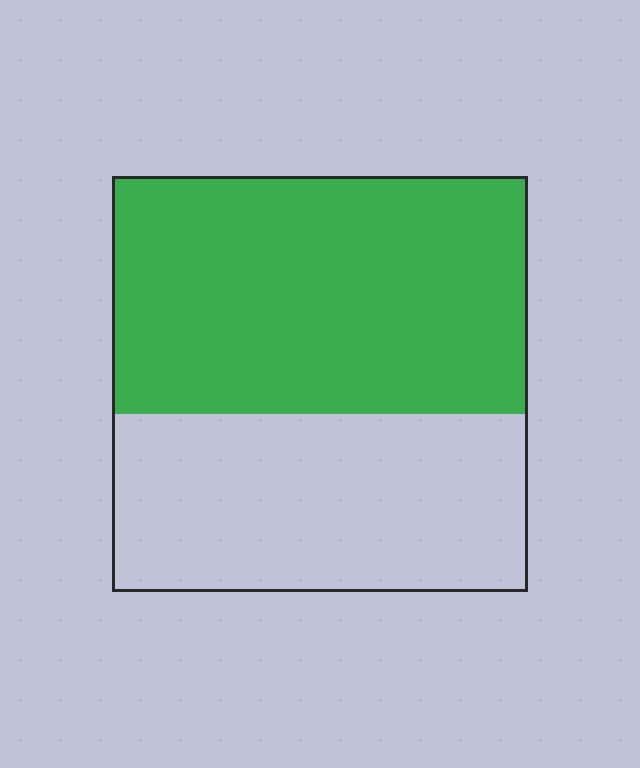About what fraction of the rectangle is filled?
About three fifths (3/5).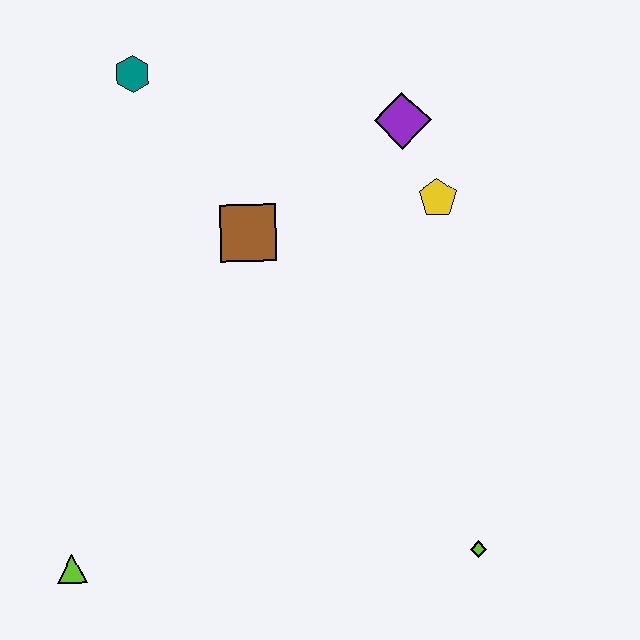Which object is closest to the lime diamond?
The yellow pentagon is closest to the lime diamond.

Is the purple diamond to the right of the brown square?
Yes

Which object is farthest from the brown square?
The lime diamond is farthest from the brown square.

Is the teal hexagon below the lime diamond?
No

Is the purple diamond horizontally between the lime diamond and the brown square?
Yes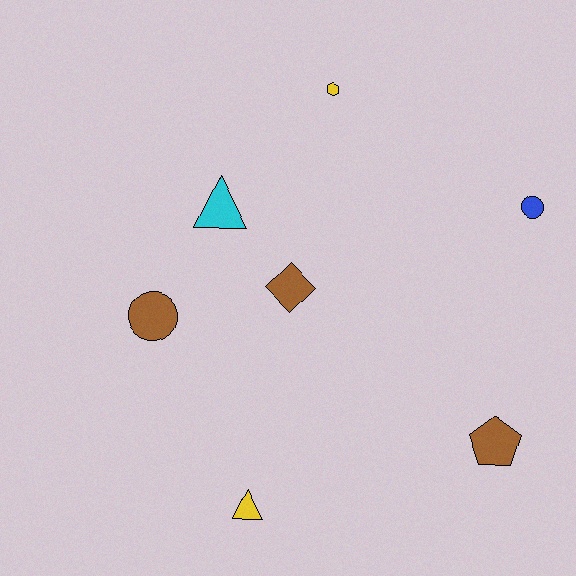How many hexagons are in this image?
There is 1 hexagon.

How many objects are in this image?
There are 7 objects.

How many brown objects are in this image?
There are 3 brown objects.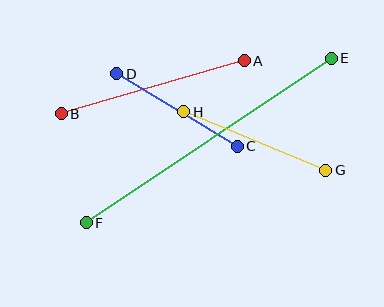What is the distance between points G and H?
The distance is approximately 154 pixels.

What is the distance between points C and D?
The distance is approximately 140 pixels.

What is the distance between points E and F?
The distance is approximately 295 pixels.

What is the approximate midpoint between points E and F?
The midpoint is at approximately (209, 141) pixels.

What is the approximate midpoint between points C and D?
The midpoint is at approximately (177, 110) pixels.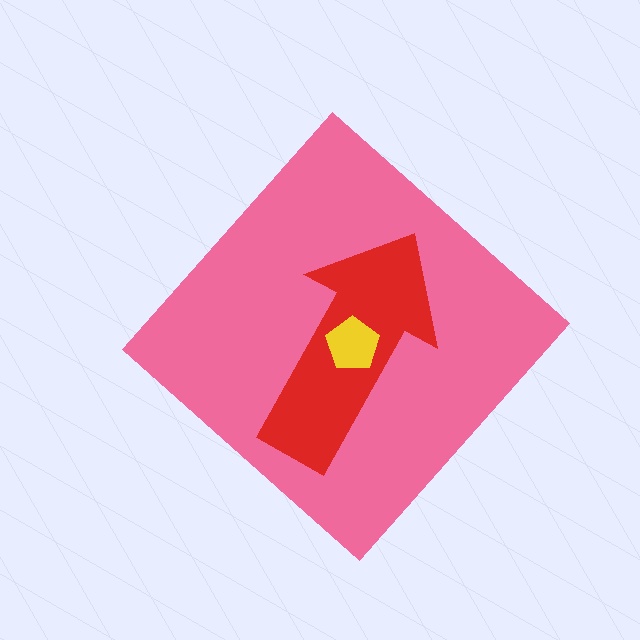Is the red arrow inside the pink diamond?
Yes.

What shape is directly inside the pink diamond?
The red arrow.